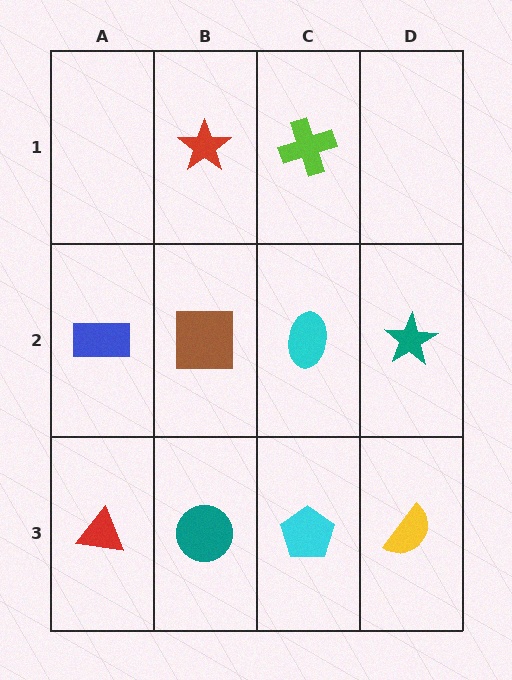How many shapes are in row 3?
4 shapes.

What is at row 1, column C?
A lime cross.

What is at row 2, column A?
A blue rectangle.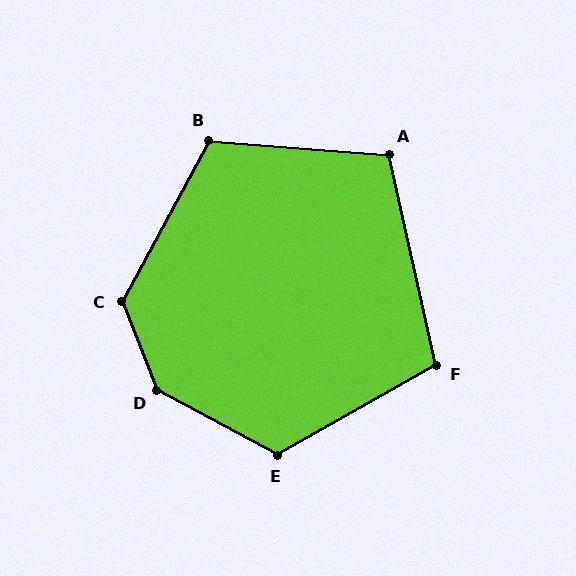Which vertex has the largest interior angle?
D, at approximately 139 degrees.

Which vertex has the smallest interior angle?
F, at approximately 107 degrees.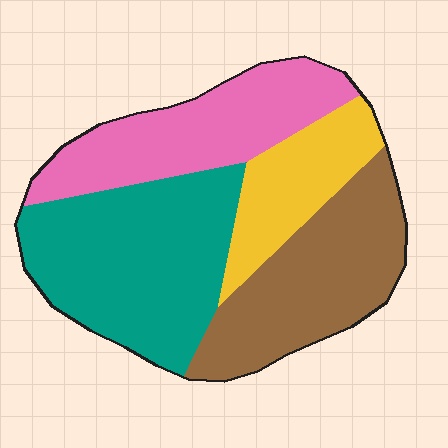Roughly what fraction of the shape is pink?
Pink takes up about one quarter (1/4) of the shape.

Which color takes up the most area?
Teal, at roughly 35%.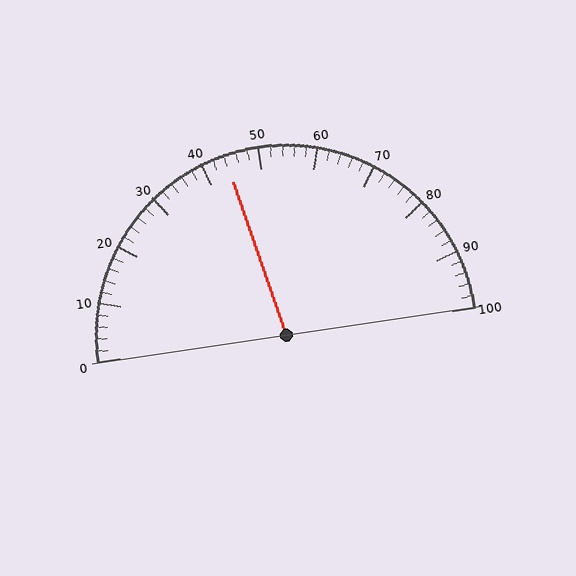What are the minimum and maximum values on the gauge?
The gauge ranges from 0 to 100.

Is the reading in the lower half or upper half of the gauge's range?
The reading is in the lower half of the range (0 to 100).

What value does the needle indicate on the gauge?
The needle indicates approximately 44.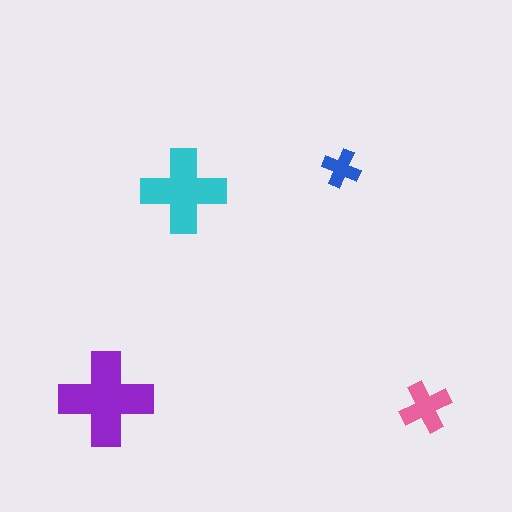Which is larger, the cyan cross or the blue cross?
The cyan one.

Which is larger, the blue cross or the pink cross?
The pink one.